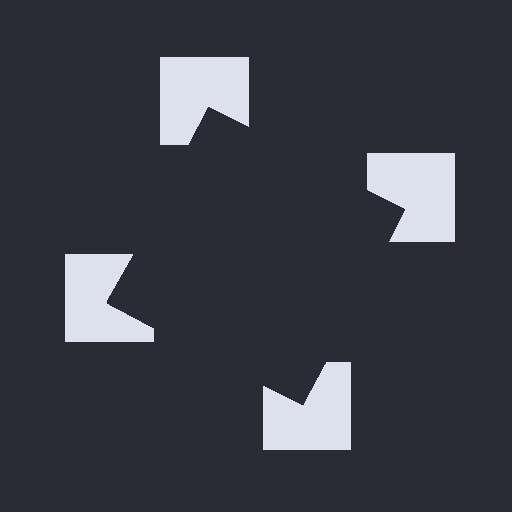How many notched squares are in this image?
There are 4 — one at each vertex of the illusory square.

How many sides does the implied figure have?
4 sides.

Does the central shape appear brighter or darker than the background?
It typically appears slightly darker than the background, even though no actual brightness change is drawn.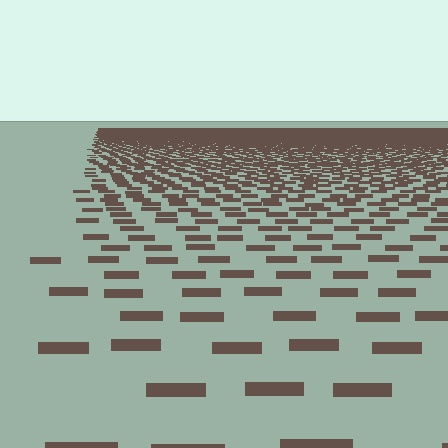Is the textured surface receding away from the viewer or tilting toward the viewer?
The surface is receding away from the viewer. Texture elements get smaller and denser toward the top.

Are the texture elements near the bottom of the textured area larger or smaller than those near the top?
Larger. Near the bottom, elements are closer to the viewer and appear at a bigger on-screen size.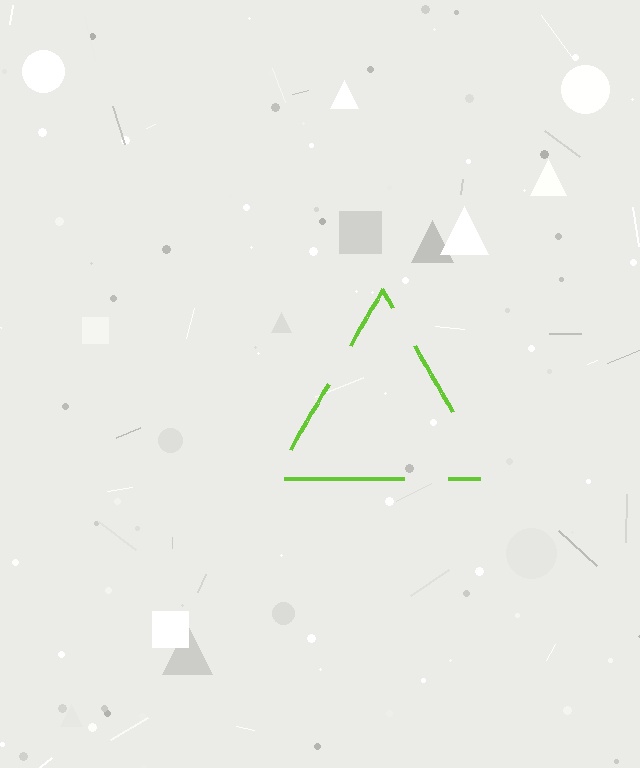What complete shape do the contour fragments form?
The contour fragments form a triangle.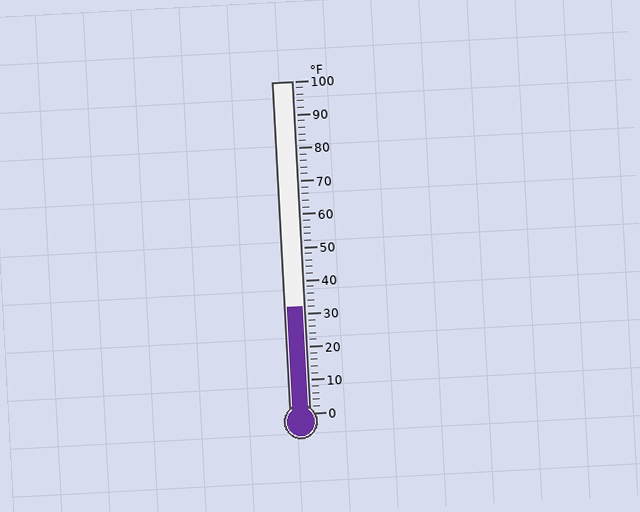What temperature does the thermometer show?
The thermometer shows approximately 32°F.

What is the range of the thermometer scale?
The thermometer scale ranges from 0°F to 100°F.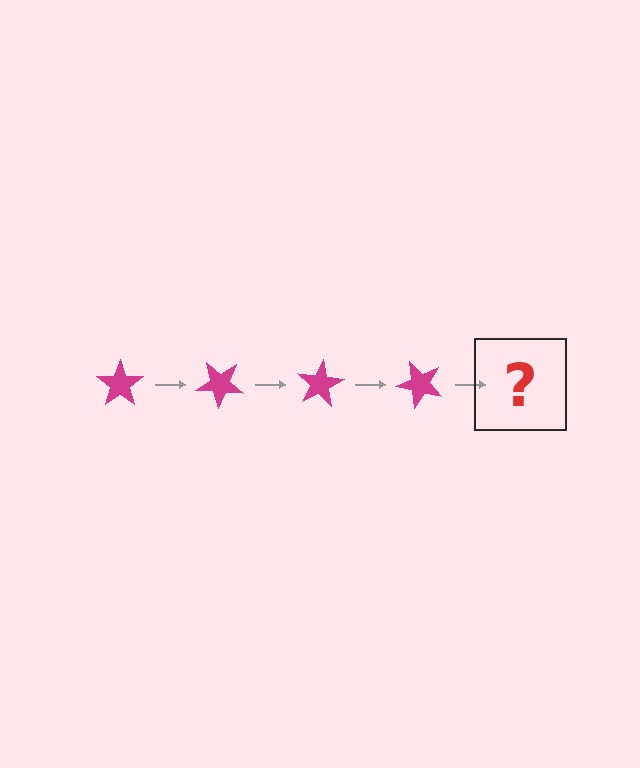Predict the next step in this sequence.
The next step is a magenta star rotated 160 degrees.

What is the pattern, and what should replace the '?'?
The pattern is that the star rotates 40 degrees each step. The '?' should be a magenta star rotated 160 degrees.